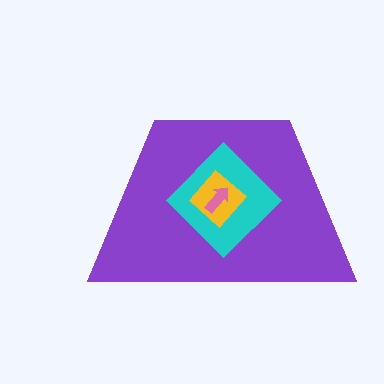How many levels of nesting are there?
4.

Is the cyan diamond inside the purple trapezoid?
Yes.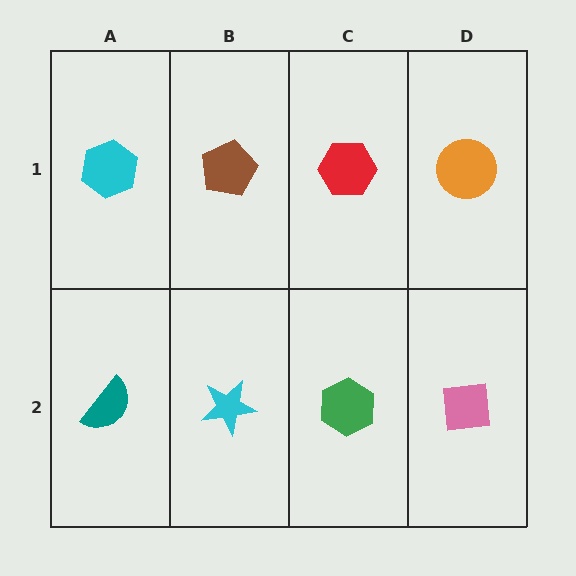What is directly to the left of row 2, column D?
A green hexagon.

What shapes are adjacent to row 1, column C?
A green hexagon (row 2, column C), a brown pentagon (row 1, column B), an orange circle (row 1, column D).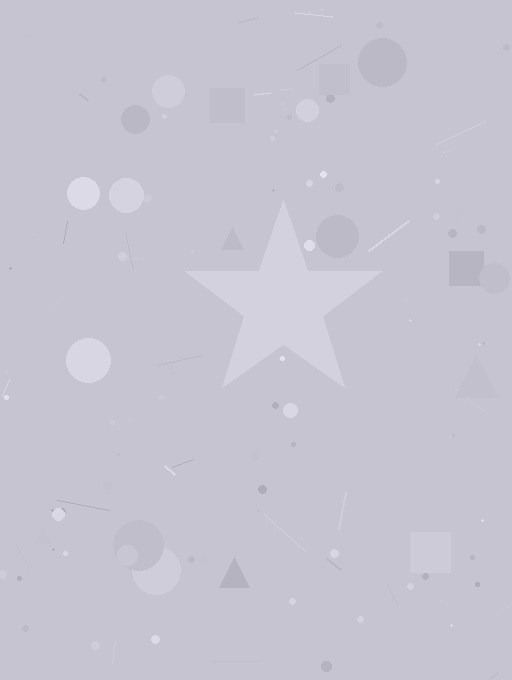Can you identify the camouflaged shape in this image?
The camouflaged shape is a star.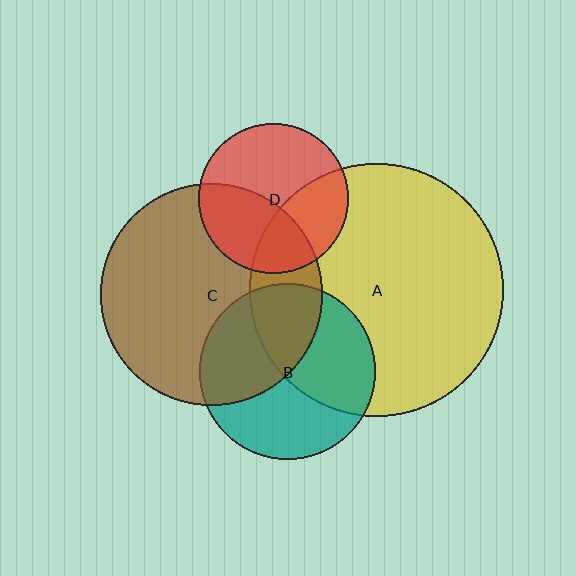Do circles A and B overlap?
Yes.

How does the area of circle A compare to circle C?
Approximately 1.3 times.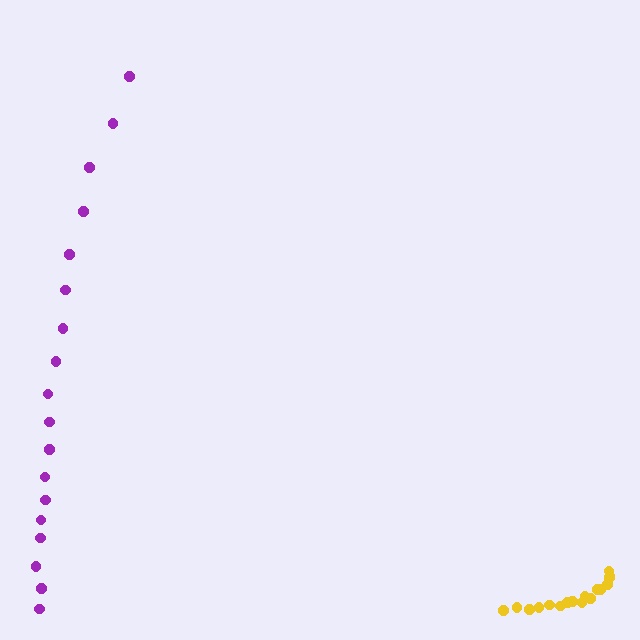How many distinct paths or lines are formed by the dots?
There are 2 distinct paths.